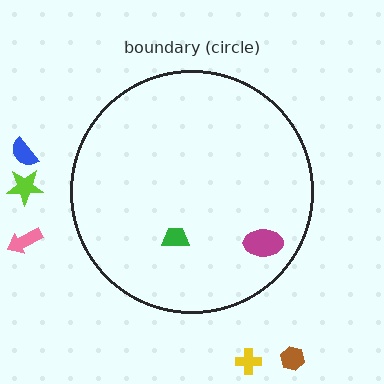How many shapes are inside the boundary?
2 inside, 5 outside.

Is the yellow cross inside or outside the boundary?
Outside.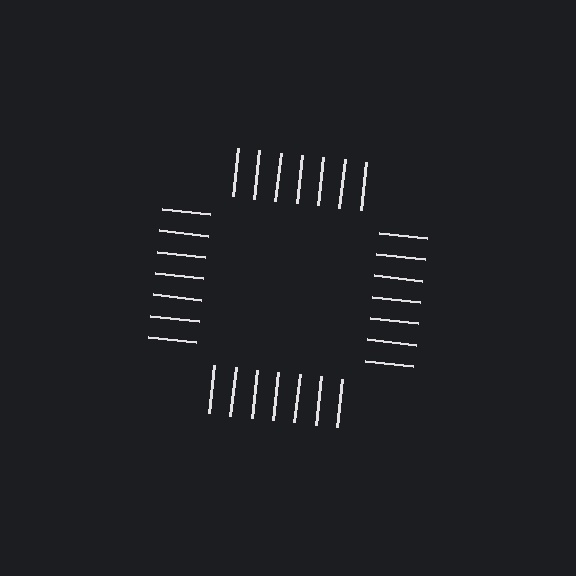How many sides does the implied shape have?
4 sides — the line-ends trace a square.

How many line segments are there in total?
28 — 7 along each of the 4 edges.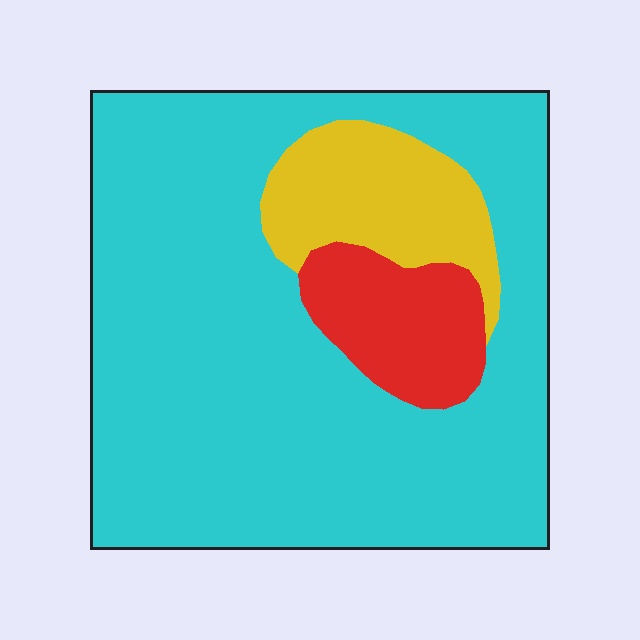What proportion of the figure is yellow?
Yellow takes up less than a quarter of the figure.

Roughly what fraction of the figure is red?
Red covers 10% of the figure.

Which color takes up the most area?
Cyan, at roughly 75%.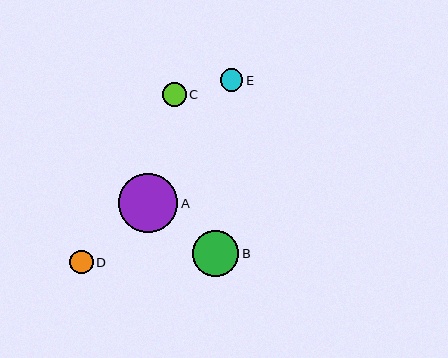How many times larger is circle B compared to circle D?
Circle B is approximately 2.0 times the size of circle D.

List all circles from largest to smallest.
From largest to smallest: A, B, C, D, E.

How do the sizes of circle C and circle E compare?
Circle C and circle E are approximately the same size.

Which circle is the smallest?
Circle E is the smallest with a size of approximately 23 pixels.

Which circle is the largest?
Circle A is the largest with a size of approximately 59 pixels.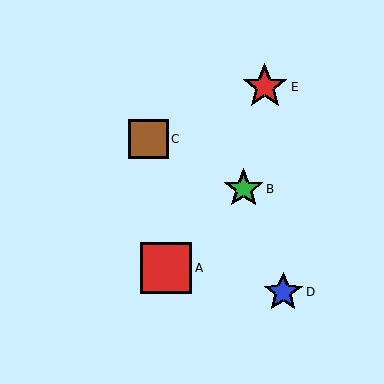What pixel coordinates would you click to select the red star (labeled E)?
Click at (265, 87) to select the red star E.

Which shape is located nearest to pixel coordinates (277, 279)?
The blue star (labeled D) at (283, 292) is nearest to that location.